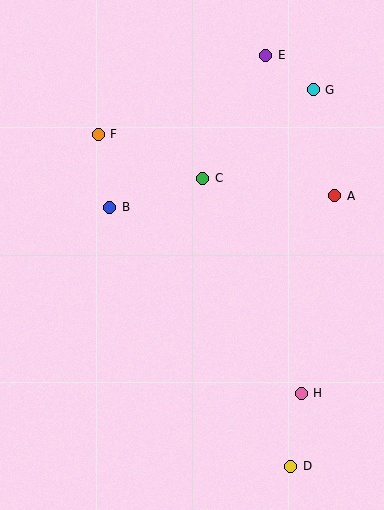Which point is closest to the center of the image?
Point C at (203, 178) is closest to the center.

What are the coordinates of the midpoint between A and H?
The midpoint between A and H is at (318, 295).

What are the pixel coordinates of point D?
Point D is at (291, 466).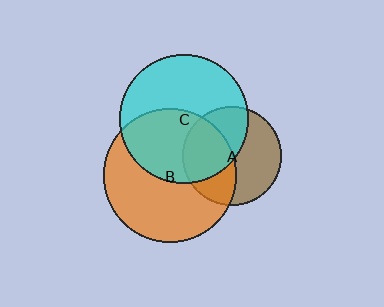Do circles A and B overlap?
Yes.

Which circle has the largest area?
Circle B (orange).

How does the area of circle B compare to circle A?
Approximately 1.8 times.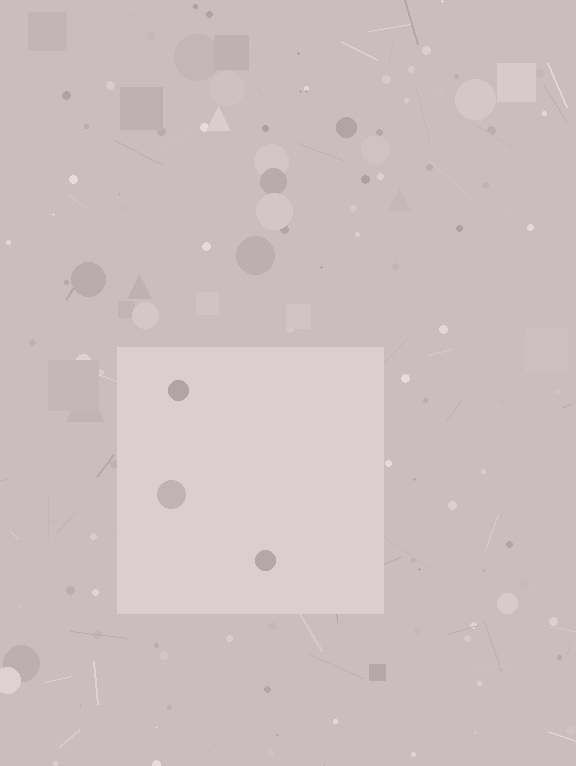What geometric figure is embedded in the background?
A square is embedded in the background.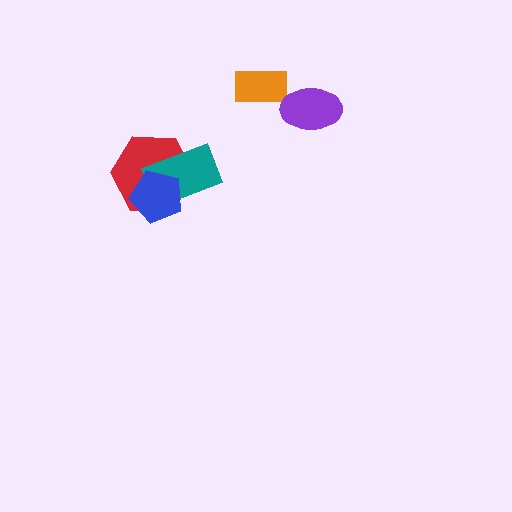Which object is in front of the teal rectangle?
The blue pentagon is in front of the teal rectangle.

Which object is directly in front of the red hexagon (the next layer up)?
The teal rectangle is directly in front of the red hexagon.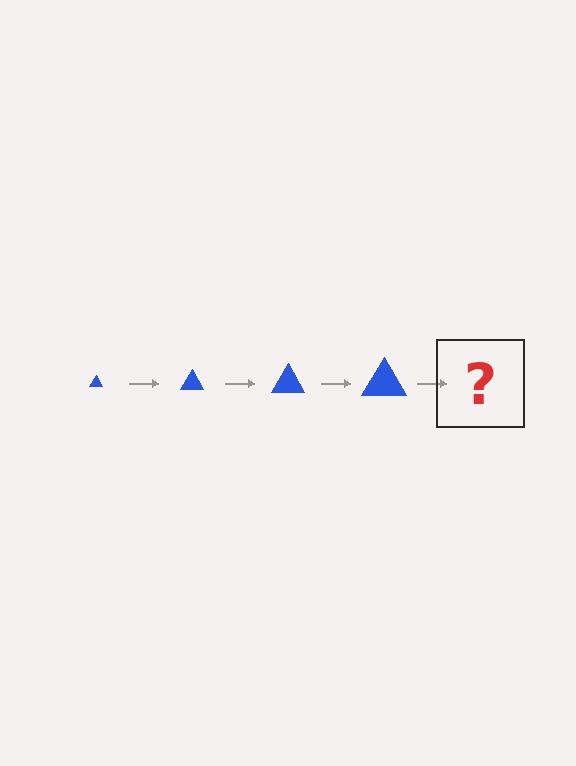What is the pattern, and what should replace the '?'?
The pattern is that the triangle gets progressively larger each step. The '?' should be a blue triangle, larger than the previous one.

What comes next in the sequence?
The next element should be a blue triangle, larger than the previous one.